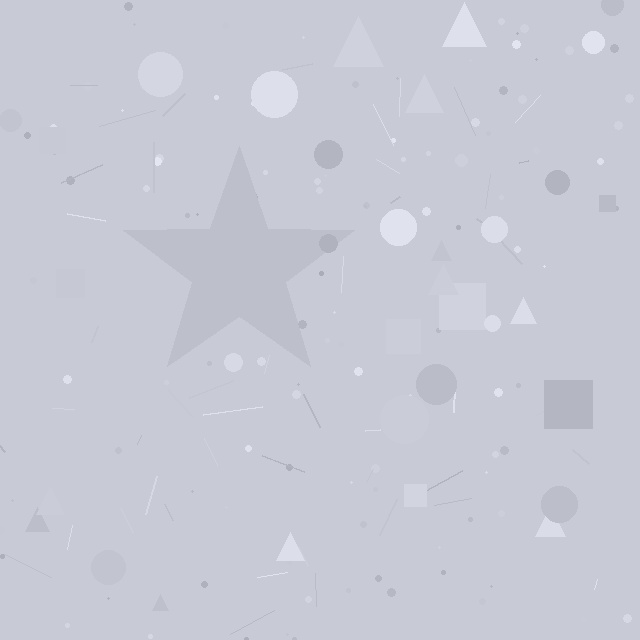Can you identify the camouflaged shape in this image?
The camouflaged shape is a star.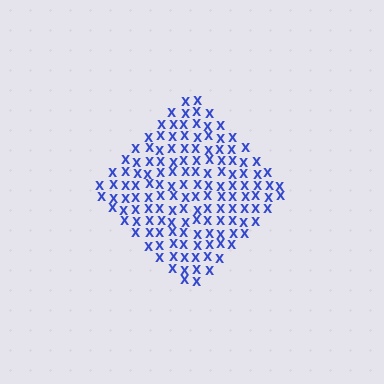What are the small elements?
The small elements are letter X's.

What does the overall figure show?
The overall figure shows a diamond.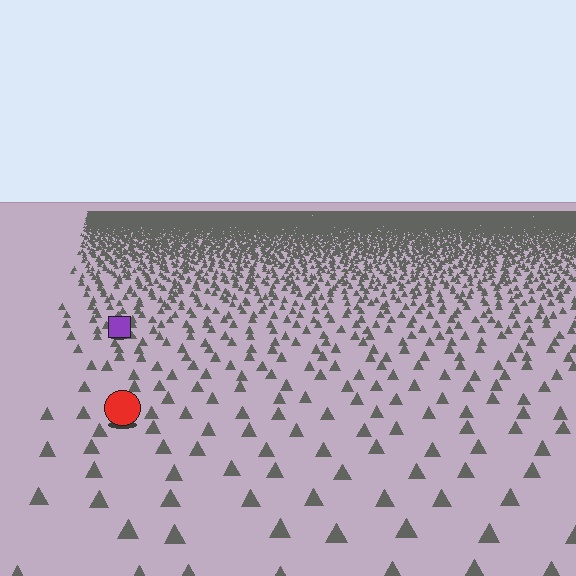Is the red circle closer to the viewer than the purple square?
Yes. The red circle is closer — you can tell from the texture gradient: the ground texture is coarser near it.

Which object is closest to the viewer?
The red circle is closest. The texture marks near it are larger and more spread out.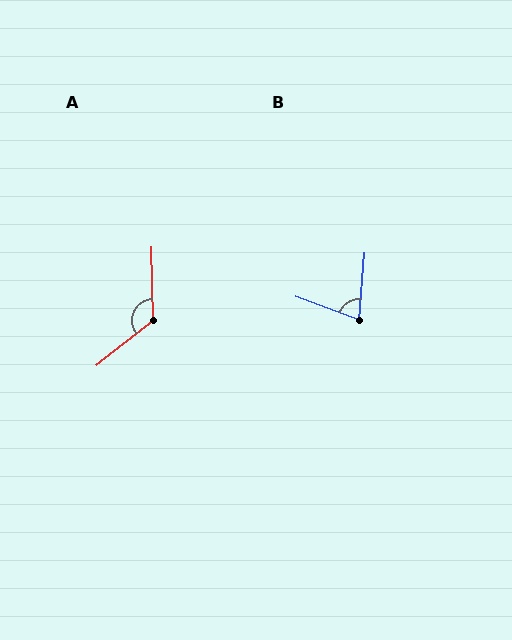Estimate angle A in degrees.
Approximately 127 degrees.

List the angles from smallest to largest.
B (74°), A (127°).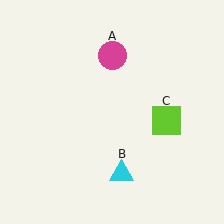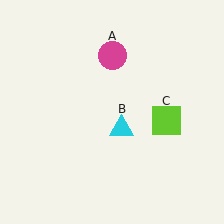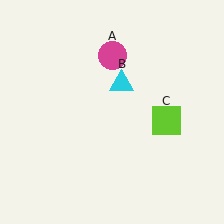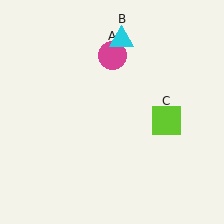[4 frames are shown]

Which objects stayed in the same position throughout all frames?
Magenta circle (object A) and lime square (object C) remained stationary.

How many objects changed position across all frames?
1 object changed position: cyan triangle (object B).